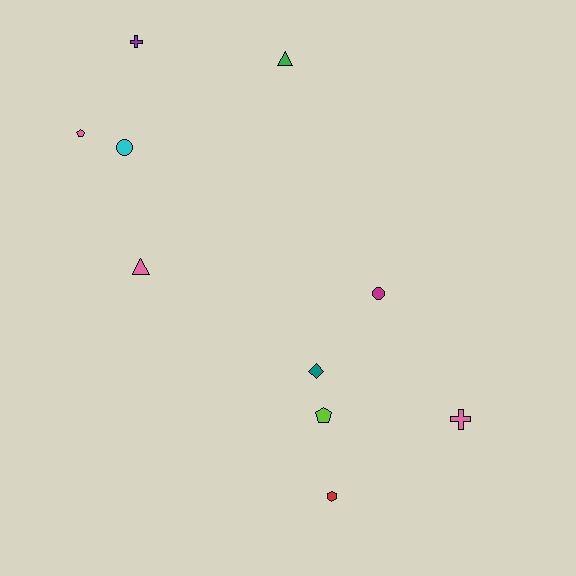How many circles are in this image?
There are 2 circles.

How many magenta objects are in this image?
There is 1 magenta object.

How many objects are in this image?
There are 10 objects.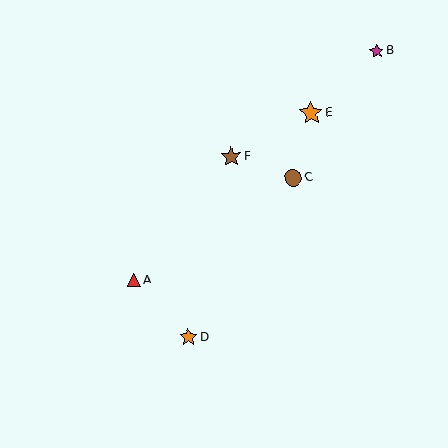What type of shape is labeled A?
Shape A is a red triangle.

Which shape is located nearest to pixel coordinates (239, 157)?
The brown star (labeled F) at (231, 156) is nearest to that location.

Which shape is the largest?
The orange star (labeled E) is the largest.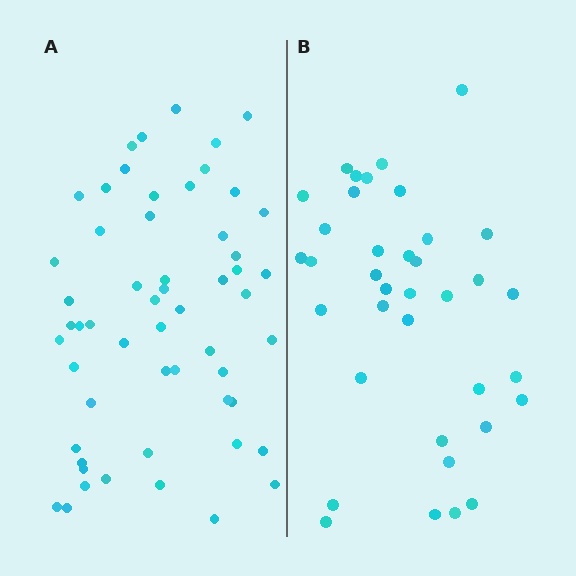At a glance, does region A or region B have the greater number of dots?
Region A (the left region) has more dots.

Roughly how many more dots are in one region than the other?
Region A has approximately 20 more dots than region B.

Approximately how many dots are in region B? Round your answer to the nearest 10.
About 40 dots. (The exact count is 37, which rounds to 40.)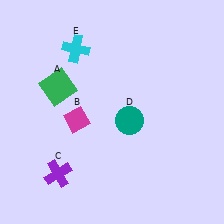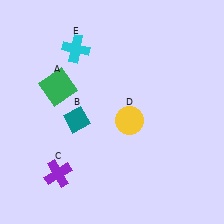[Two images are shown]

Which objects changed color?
B changed from magenta to teal. D changed from teal to yellow.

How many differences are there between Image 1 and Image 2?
There are 2 differences between the two images.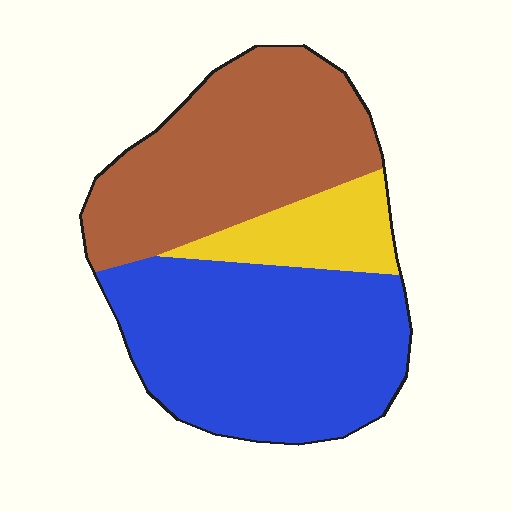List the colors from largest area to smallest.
From largest to smallest: blue, brown, yellow.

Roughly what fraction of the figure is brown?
Brown covers 40% of the figure.